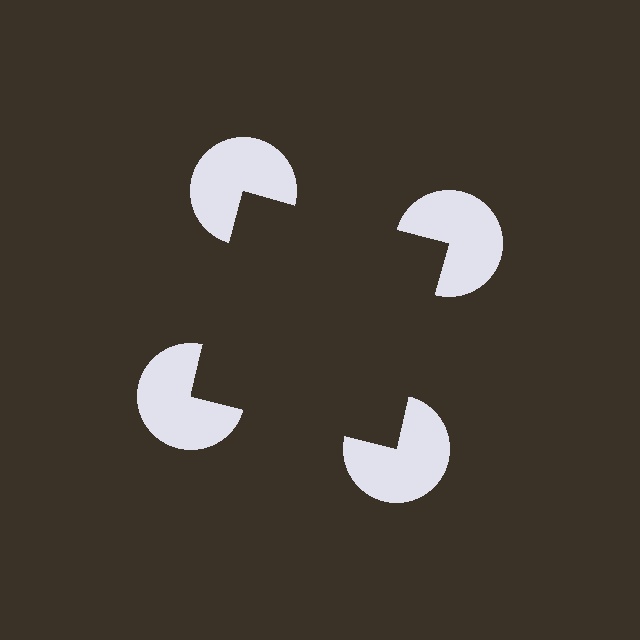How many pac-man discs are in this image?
There are 4 — one at each vertex of the illusory square.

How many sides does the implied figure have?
4 sides.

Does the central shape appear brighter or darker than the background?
It typically appears slightly darker than the background, even though no actual brightness change is drawn.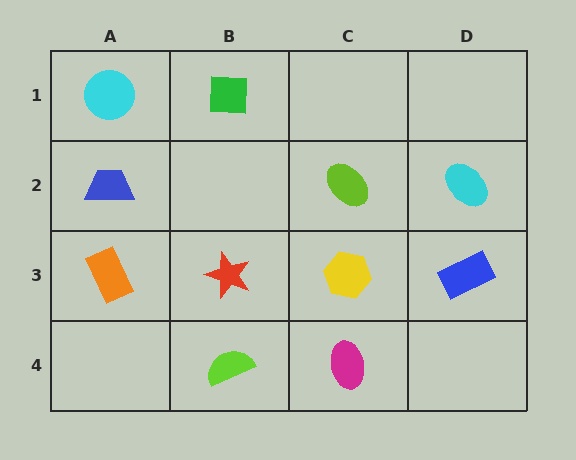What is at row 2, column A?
A blue trapezoid.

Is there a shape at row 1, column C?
No, that cell is empty.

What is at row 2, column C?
A lime ellipse.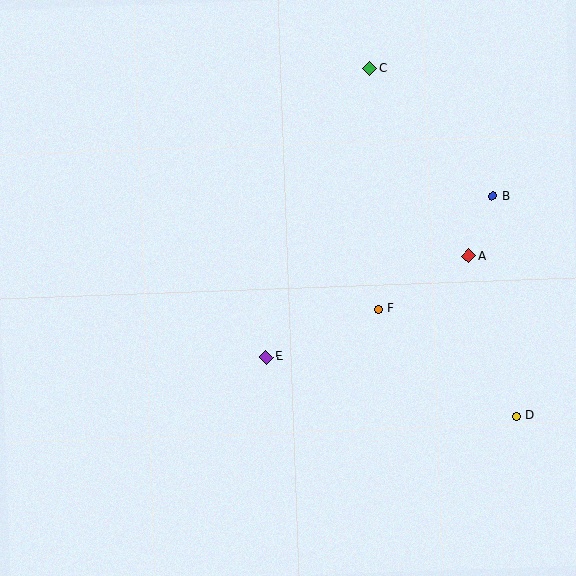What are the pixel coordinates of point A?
Point A is at (469, 256).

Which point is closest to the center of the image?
Point E at (266, 357) is closest to the center.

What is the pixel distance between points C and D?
The distance between C and D is 377 pixels.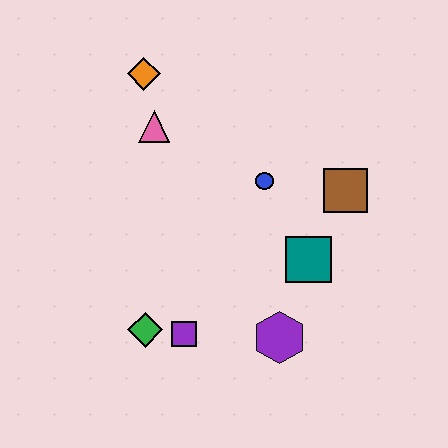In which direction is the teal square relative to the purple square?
The teal square is to the right of the purple square.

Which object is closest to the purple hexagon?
The teal square is closest to the purple hexagon.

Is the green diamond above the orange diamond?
No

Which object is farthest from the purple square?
The orange diamond is farthest from the purple square.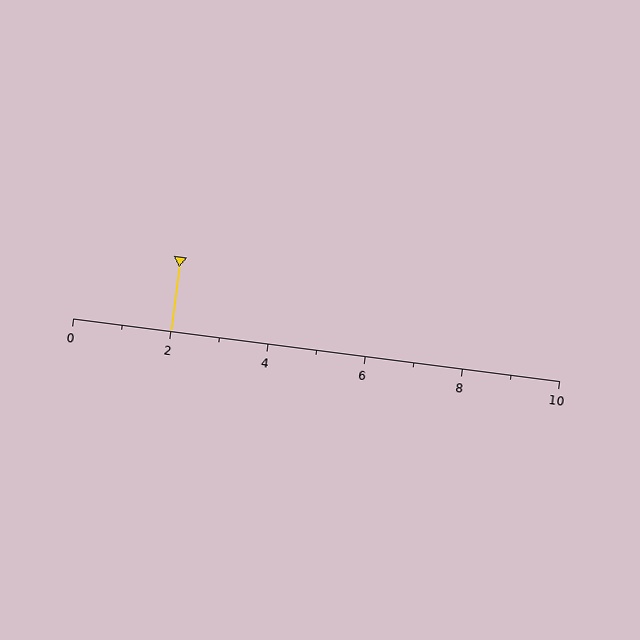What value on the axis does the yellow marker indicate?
The marker indicates approximately 2.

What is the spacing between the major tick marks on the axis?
The major ticks are spaced 2 apart.